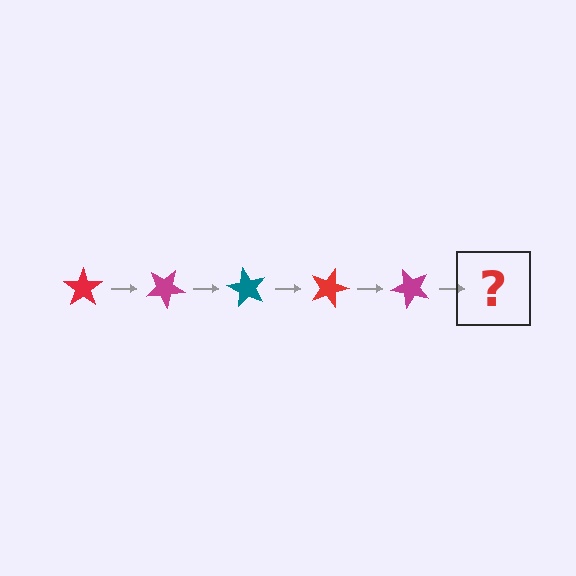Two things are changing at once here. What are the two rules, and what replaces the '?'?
The two rules are that it rotates 30 degrees each step and the color cycles through red, magenta, and teal. The '?' should be a teal star, rotated 150 degrees from the start.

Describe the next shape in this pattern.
It should be a teal star, rotated 150 degrees from the start.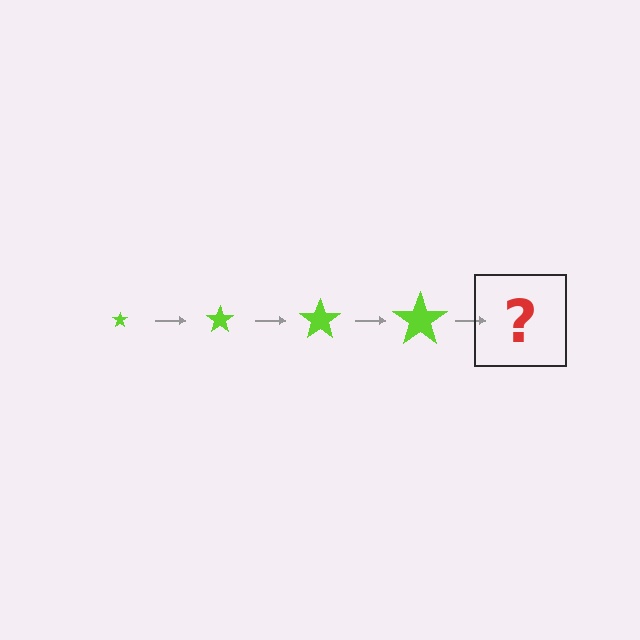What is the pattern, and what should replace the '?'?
The pattern is that the star gets progressively larger each step. The '?' should be a lime star, larger than the previous one.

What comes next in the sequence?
The next element should be a lime star, larger than the previous one.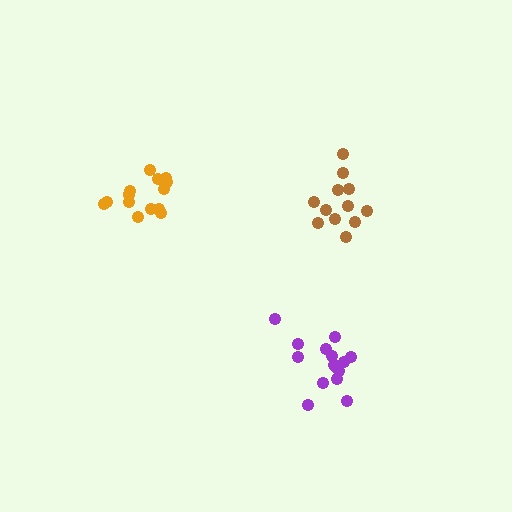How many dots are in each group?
Group 1: 15 dots, Group 2: 15 dots, Group 3: 12 dots (42 total).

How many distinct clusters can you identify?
There are 3 distinct clusters.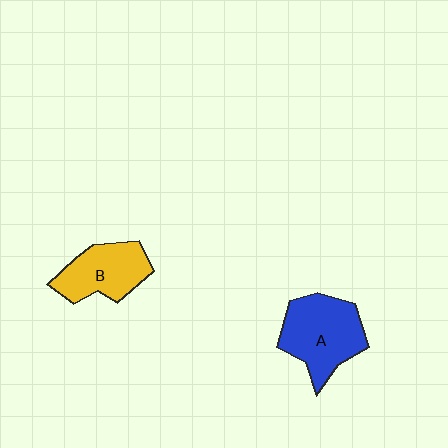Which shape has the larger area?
Shape A (blue).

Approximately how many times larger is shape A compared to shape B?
Approximately 1.3 times.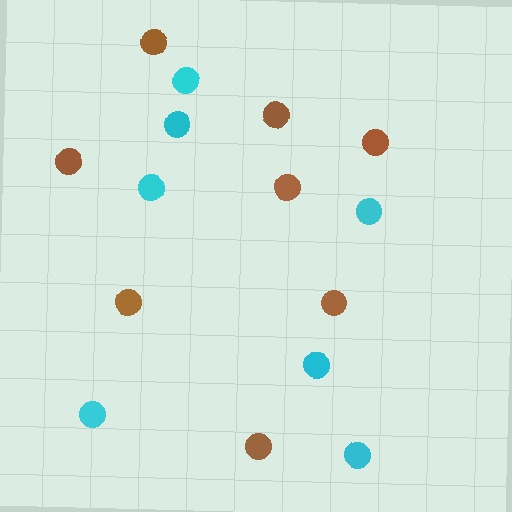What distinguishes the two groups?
There are 2 groups: one group of brown circles (8) and one group of cyan circles (7).